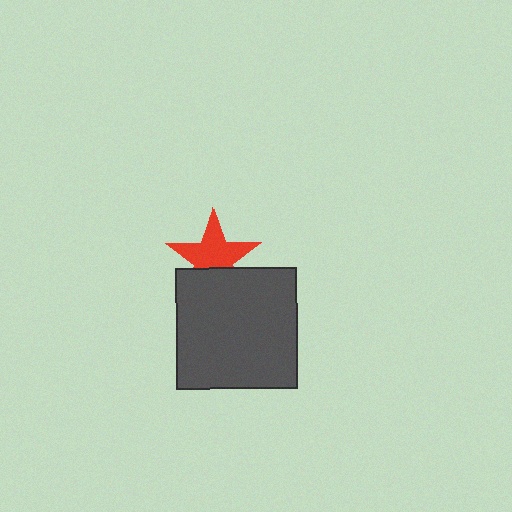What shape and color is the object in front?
The object in front is a dark gray square.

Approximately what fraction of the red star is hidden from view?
Roughly 32% of the red star is hidden behind the dark gray square.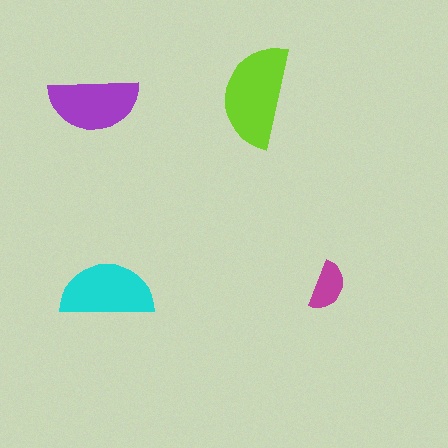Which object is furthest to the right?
The magenta semicircle is rightmost.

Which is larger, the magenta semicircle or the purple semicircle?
The purple one.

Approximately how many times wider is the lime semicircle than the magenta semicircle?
About 2 times wider.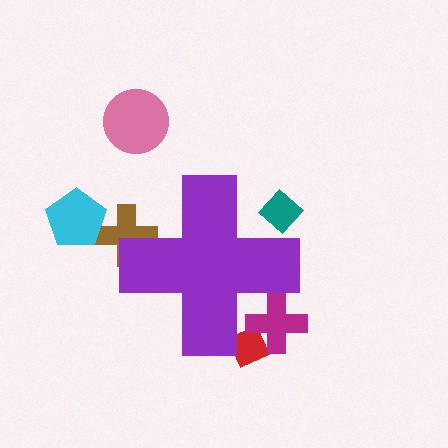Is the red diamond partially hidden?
Yes, the red diamond is partially hidden behind the purple cross.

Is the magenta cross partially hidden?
Yes, the magenta cross is partially hidden behind the purple cross.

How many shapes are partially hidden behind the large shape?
4 shapes are partially hidden.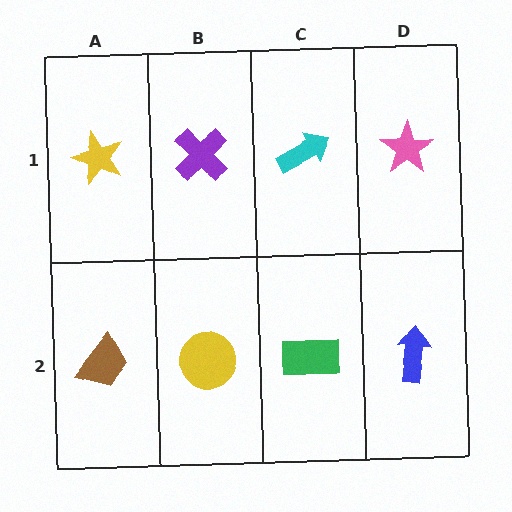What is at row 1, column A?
A yellow star.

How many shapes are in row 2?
4 shapes.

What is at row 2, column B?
A yellow circle.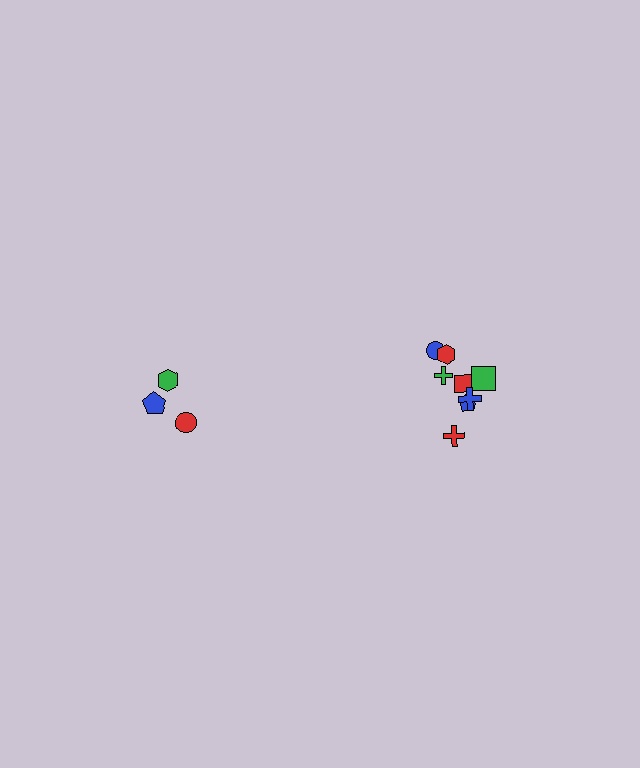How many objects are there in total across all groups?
There are 11 objects.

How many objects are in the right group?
There are 8 objects.